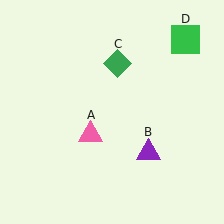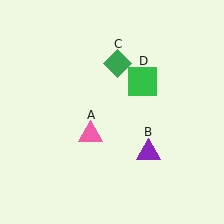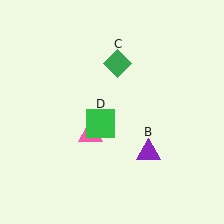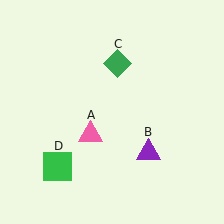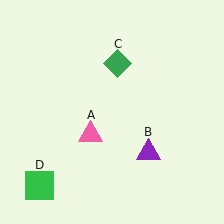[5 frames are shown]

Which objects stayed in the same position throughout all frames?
Pink triangle (object A) and purple triangle (object B) and green diamond (object C) remained stationary.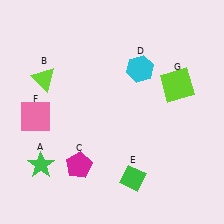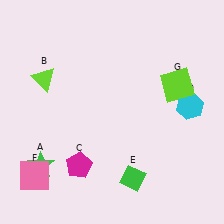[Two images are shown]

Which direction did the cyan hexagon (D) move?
The cyan hexagon (D) moved right.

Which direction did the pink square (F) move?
The pink square (F) moved down.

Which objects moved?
The objects that moved are: the cyan hexagon (D), the pink square (F).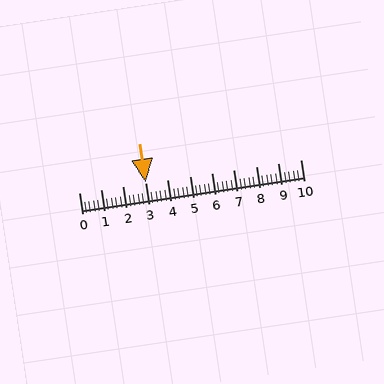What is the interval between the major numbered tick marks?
The major tick marks are spaced 1 units apart.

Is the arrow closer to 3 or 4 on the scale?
The arrow is closer to 3.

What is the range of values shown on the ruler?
The ruler shows values from 0 to 10.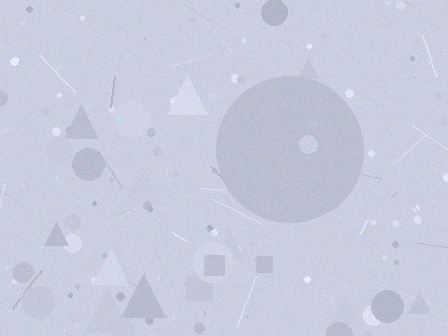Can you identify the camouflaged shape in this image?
The camouflaged shape is a circle.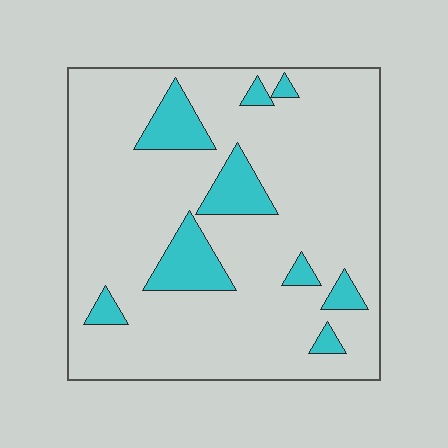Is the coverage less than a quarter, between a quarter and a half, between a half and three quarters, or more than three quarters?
Less than a quarter.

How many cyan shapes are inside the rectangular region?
9.